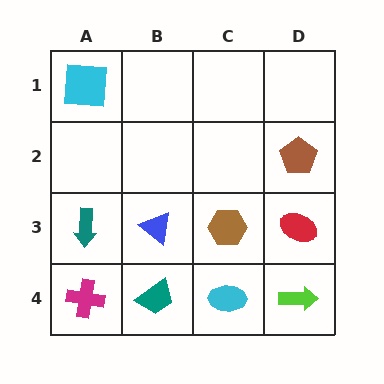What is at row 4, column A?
A magenta cross.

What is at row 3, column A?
A teal arrow.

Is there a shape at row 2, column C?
No, that cell is empty.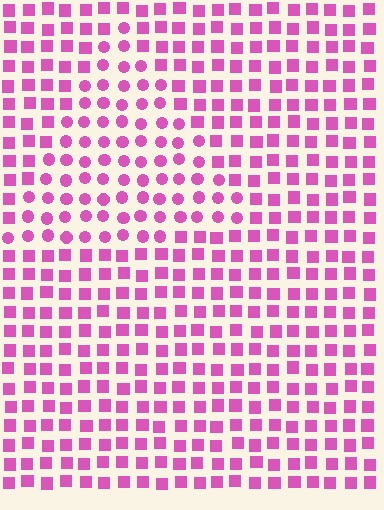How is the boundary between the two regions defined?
The boundary is defined by a change in element shape: circles inside vs. squares outside. All elements share the same color and spacing.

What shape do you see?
I see a triangle.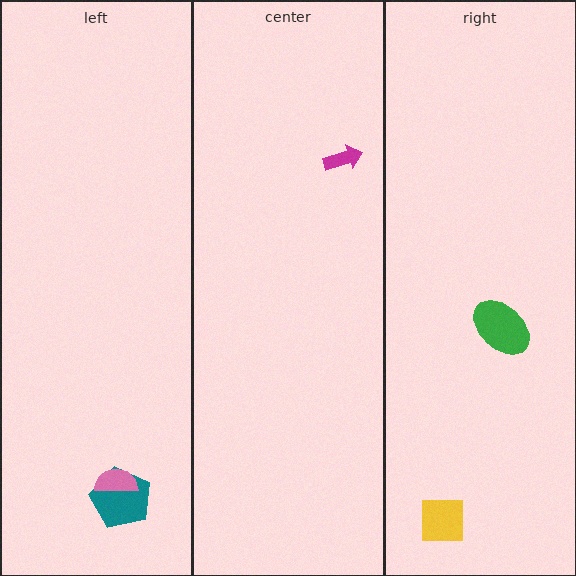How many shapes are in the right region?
2.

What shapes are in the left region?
The teal pentagon, the pink semicircle.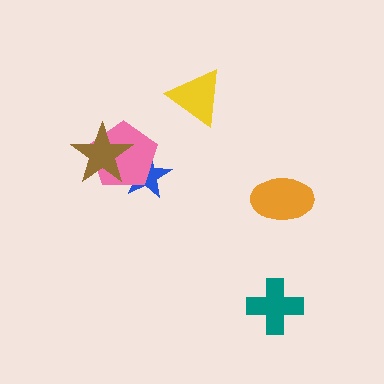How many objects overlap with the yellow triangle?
0 objects overlap with the yellow triangle.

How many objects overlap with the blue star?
2 objects overlap with the blue star.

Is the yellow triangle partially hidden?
No, no other shape covers it.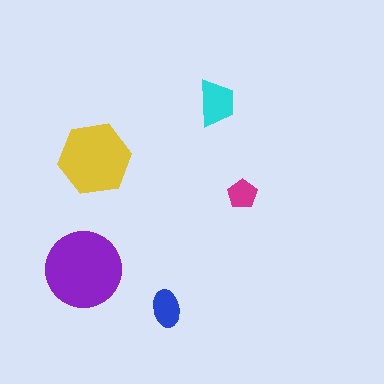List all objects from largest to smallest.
The purple circle, the yellow hexagon, the cyan trapezoid, the blue ellipse, the magenta pentagon.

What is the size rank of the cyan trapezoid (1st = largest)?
3rd.